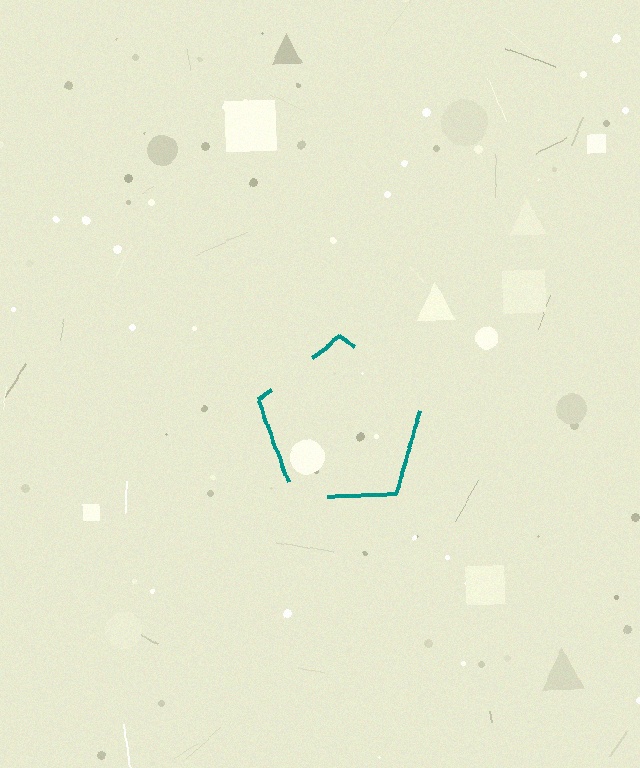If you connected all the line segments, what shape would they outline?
They would outline a pentagon.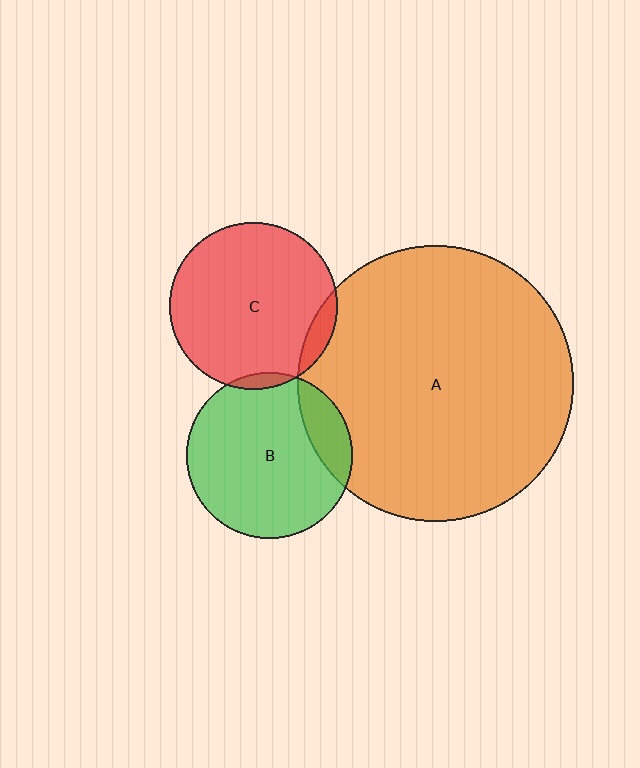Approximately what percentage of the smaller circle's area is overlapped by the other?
Approximately 5%.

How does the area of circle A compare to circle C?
Approximately 2.7 times.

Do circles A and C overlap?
Yes.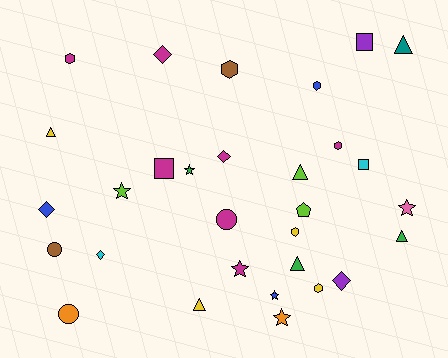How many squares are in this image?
There are 3 squares.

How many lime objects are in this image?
There are 3 lime objects.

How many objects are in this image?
There are 30 objects.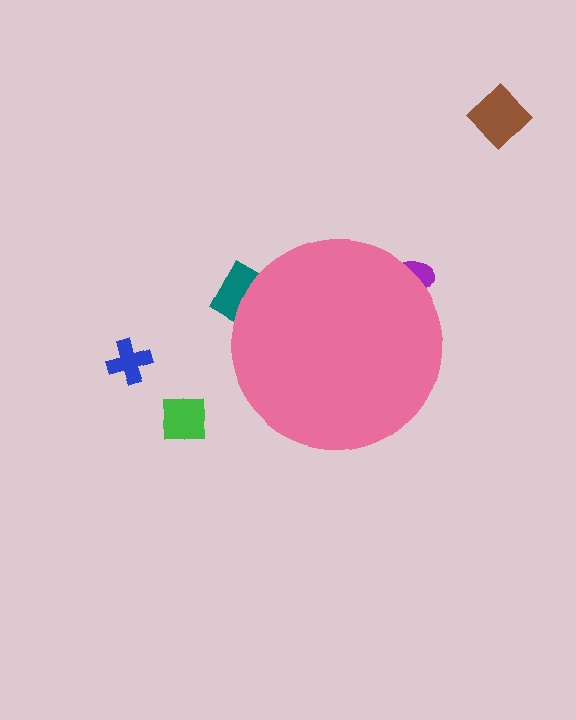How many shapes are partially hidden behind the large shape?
2 shapes are partially hidden.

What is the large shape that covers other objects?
A pink circle.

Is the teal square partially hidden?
Yes, the teal square is partially hidden behind the pink circle.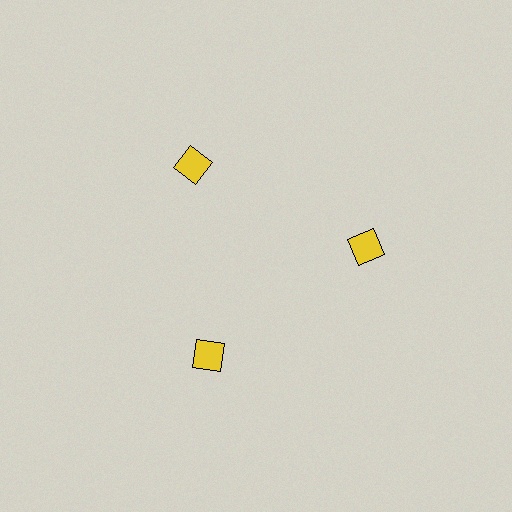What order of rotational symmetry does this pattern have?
This pattern has 3-fold rotational symmetry.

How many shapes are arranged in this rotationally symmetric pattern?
There are 3 shapes, arranged in 3 groups of 1.